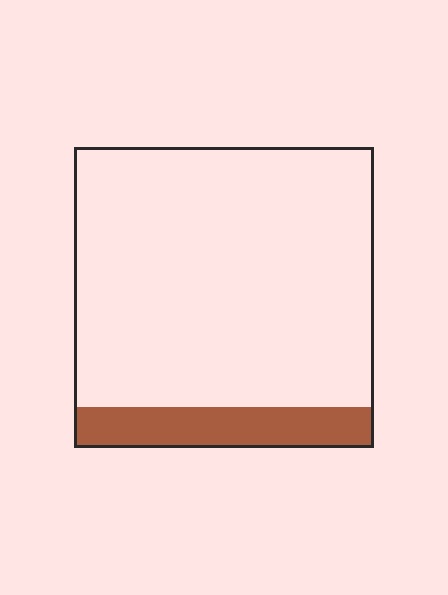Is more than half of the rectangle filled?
No.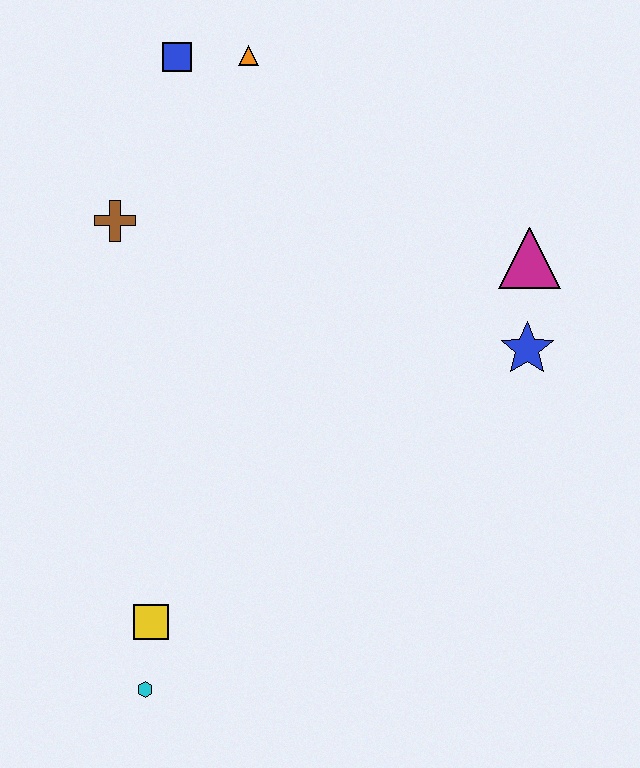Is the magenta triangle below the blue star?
No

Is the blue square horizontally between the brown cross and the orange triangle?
Yes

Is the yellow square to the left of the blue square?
Yes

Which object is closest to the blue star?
The magenta triangle is closest to the blue star.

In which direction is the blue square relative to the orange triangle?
The blue square is to the left of the orange triangle.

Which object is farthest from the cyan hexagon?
The orange triangle is farthest from the cyan hexagon.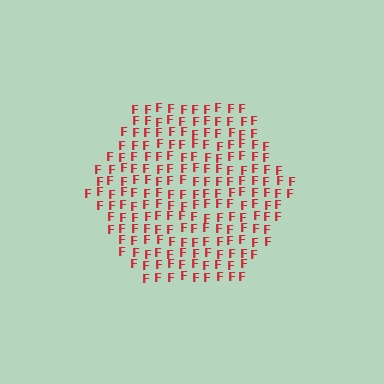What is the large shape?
The large shape is a hexagon.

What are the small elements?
The small elements are letter F's.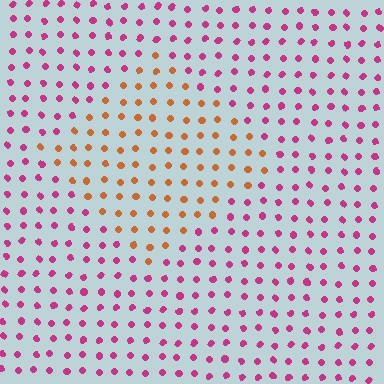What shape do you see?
I see a diamond.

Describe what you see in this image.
The image is filled with small magenta elements in a uniform arrangement. A diamond-shaped region is visible where the elements are tinted to a slightly different hue, forming a subtle color boundary.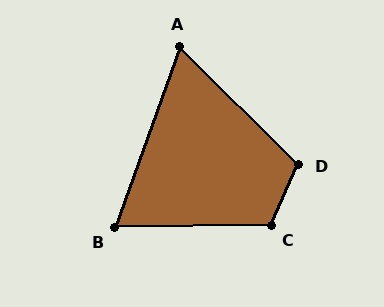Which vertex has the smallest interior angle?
A, at approximately 65 degrees.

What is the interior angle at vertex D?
Approximately 110 degrees (obtuse).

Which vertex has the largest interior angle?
C, at approximately 115 degrees.